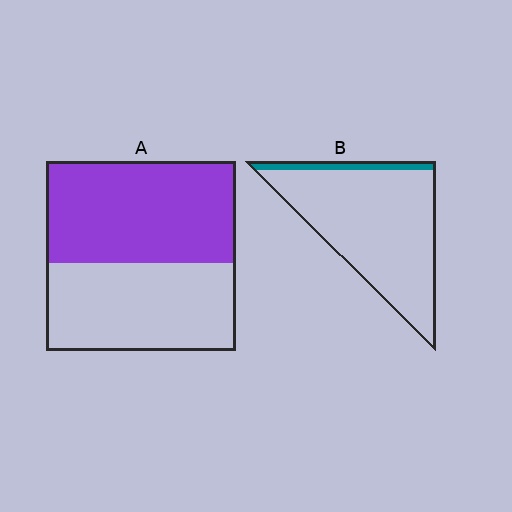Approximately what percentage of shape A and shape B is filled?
A is approximately 55% and B is approximately 10%.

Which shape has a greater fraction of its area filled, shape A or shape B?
Shape A.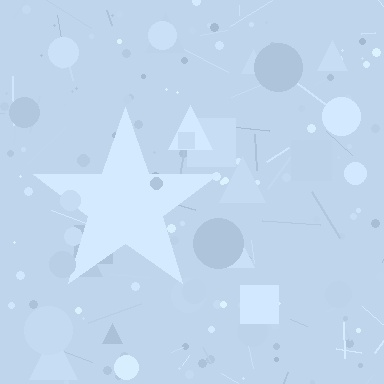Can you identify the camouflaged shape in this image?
The camouflaged shape is a star.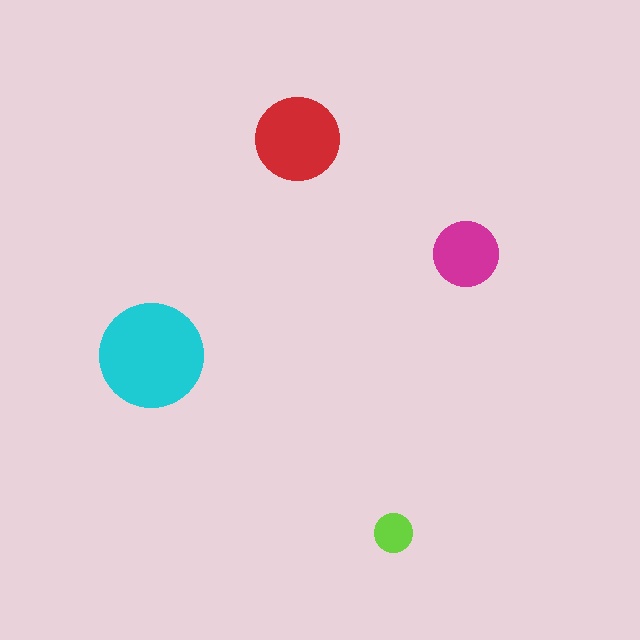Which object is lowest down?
The lime circle is bottommost.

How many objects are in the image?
There are 4 objects in the image.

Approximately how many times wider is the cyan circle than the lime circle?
About 2.5 times wider.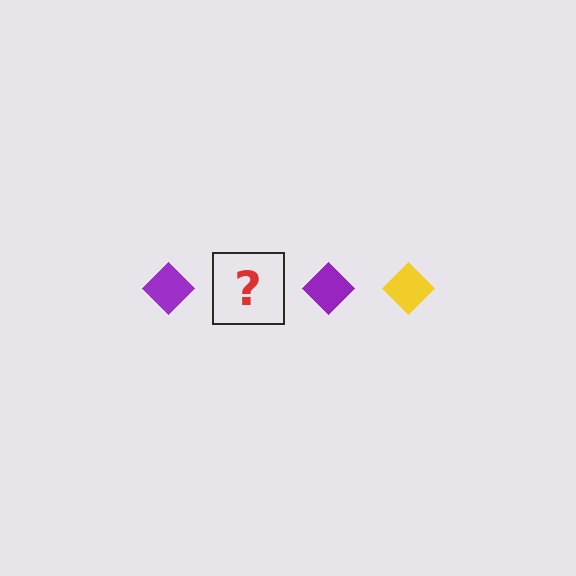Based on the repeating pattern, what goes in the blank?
The blank should be a yellow diamond.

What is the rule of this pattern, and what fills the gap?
The rule is that the pattern cycles through purple, yellow diamonds. The gap should be filled with a yellow diamond.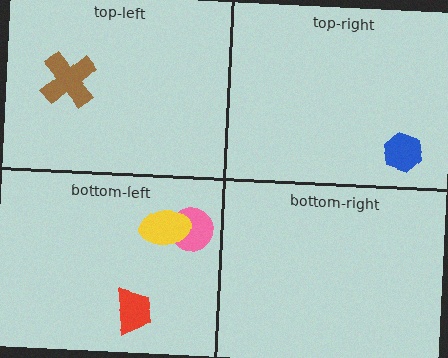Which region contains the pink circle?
The bottom-left region.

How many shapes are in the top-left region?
1.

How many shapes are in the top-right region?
1.